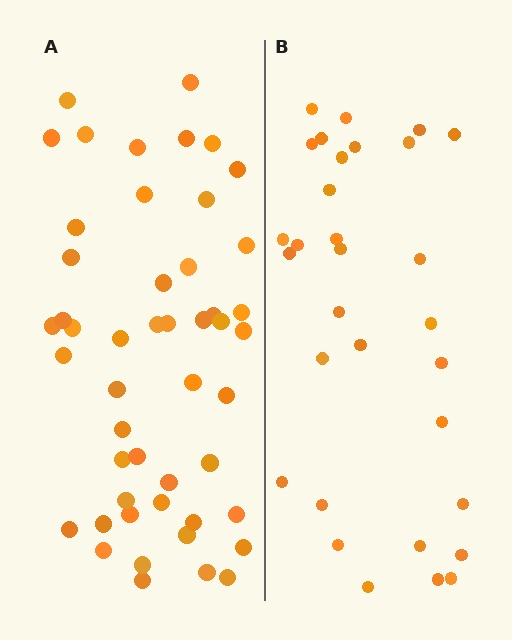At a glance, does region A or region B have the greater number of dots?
Region A (the left region) has more dots.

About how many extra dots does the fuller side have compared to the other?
Region A has approximately 20 more dots than region B.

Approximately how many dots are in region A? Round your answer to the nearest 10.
About 50 dots. (The exact count is 49, which rounds to 50.)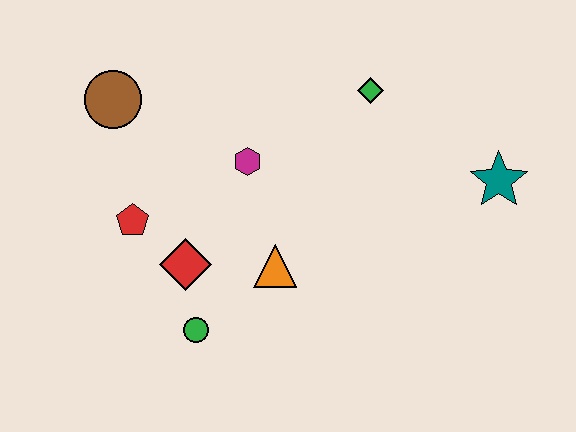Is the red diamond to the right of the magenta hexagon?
No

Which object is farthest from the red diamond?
The teal star is farthest from the red diamond.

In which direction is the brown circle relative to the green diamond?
The brown circle is to the left of the green diamond.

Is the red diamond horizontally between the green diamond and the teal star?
No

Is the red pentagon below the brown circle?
Yes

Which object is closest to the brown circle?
The red pentagon is closest to the brown circle.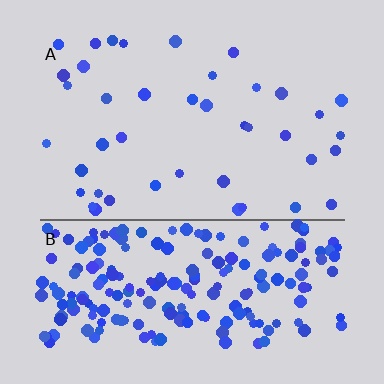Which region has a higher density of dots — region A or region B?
B (the bottom).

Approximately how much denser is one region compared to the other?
Approximately 5.3× — region B over region A.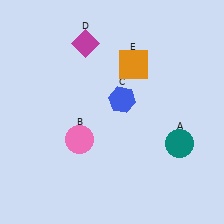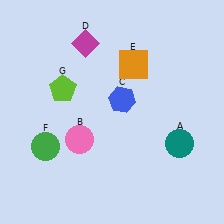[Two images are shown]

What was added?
A green circle (F), a lime pentagon (G) were added in Image 2.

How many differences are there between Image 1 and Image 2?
There are 2 differences between the two images.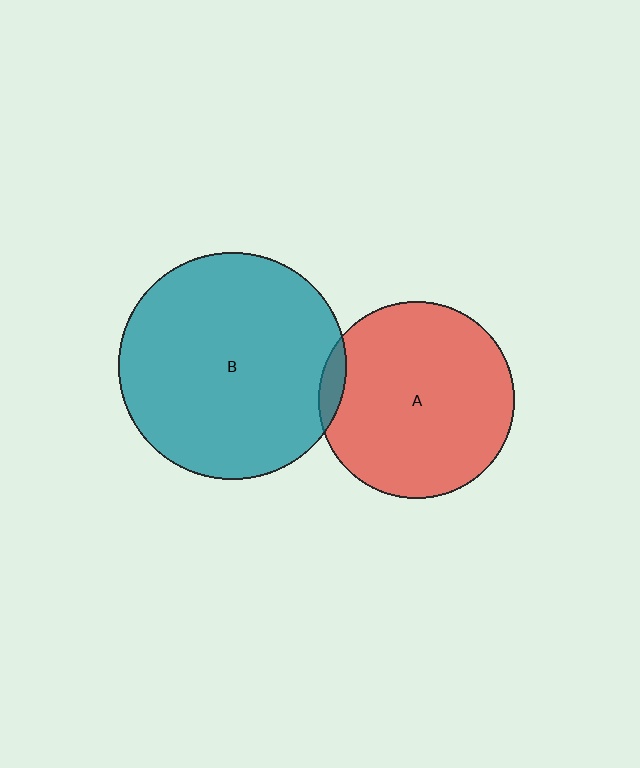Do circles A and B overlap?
Yes.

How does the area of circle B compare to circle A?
Approximately 1.3 times.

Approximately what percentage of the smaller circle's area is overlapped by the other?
Approximately 5%.